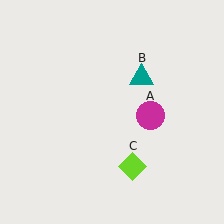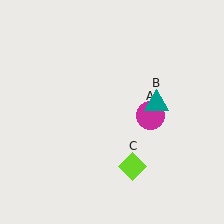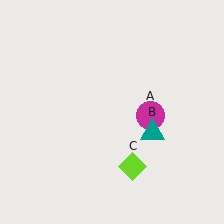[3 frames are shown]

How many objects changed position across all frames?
1 object changed position: teal triangle (object B).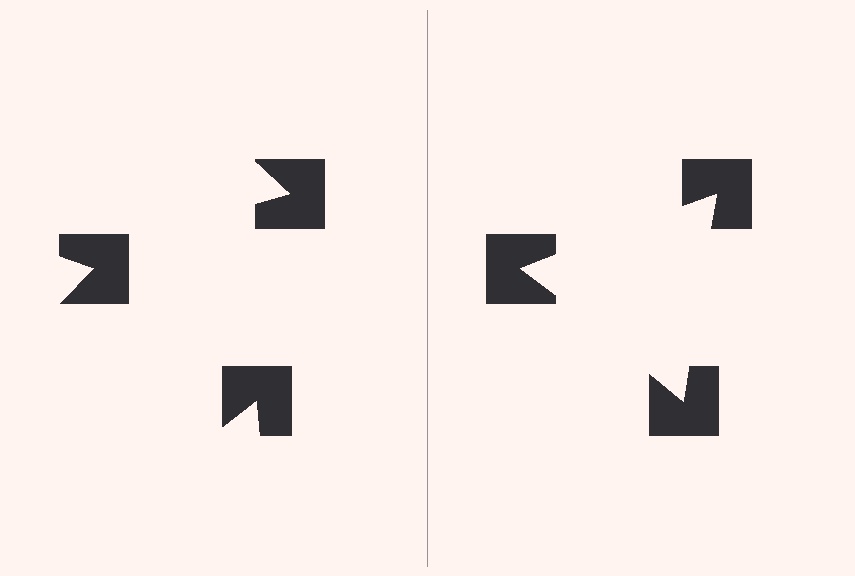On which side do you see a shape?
An illusory triangle appears on the right side. On the left side the wedge cuts are rotated, so no coherent shape forms.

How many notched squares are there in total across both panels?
6 — 3 on each side.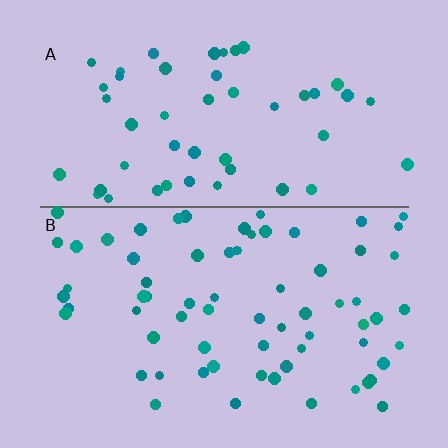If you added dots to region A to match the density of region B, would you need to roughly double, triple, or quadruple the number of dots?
Approximately double.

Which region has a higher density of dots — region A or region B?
B (the bottom).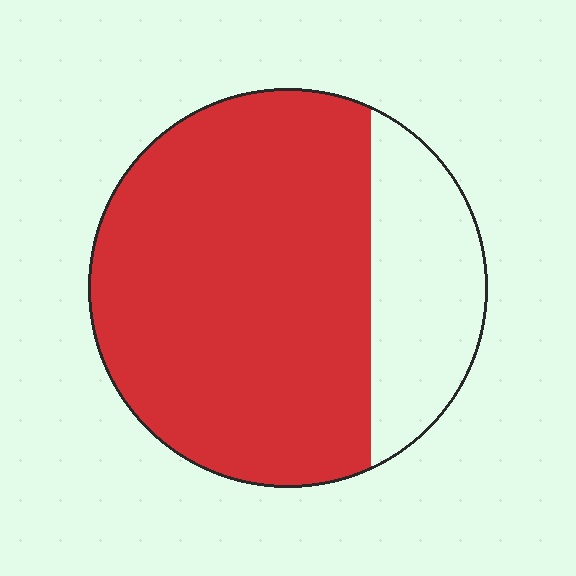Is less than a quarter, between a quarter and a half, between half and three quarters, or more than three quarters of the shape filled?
More than three quarters.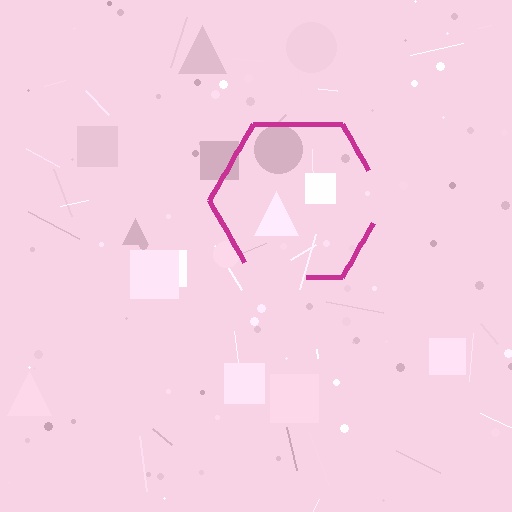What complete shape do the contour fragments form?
The contour fragments form a hexagon.